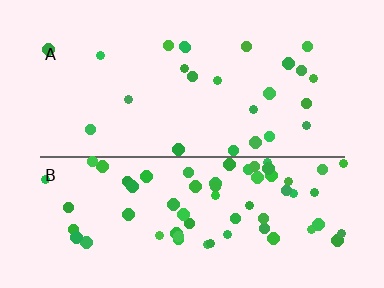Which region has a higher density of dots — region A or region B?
B (the bottom).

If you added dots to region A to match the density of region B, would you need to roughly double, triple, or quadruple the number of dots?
Approximately triple.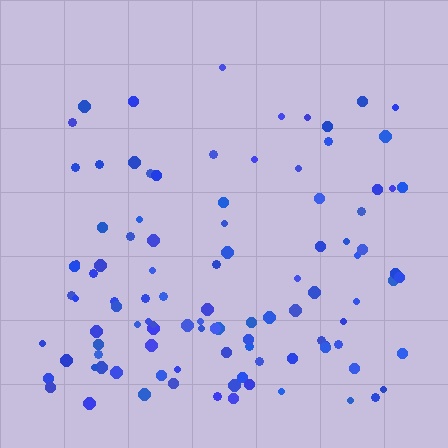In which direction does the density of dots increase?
From top to bottom, with the bottom side densest.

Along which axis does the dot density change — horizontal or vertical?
Vertical.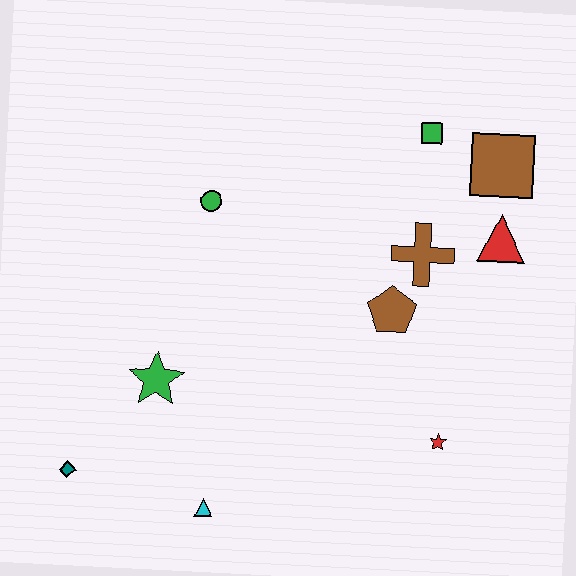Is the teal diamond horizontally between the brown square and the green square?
No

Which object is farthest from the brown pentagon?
The teal diamond is farthest from the brown pentagon.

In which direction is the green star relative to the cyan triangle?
The green star is above the cyan triangle.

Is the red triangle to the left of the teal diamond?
No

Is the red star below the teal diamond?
No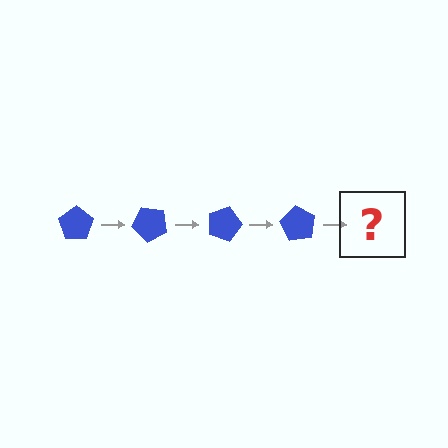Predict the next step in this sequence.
The next step is a blue pentagon rotated 180 degrees.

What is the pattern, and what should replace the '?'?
The pattern is that the pentagon rotates 45 degrees each step. The '?' should be a blue pentagon rotated 180 degrees.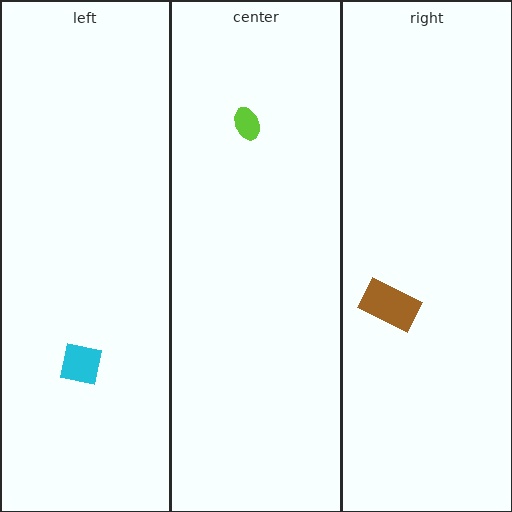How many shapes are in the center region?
1.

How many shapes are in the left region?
1.